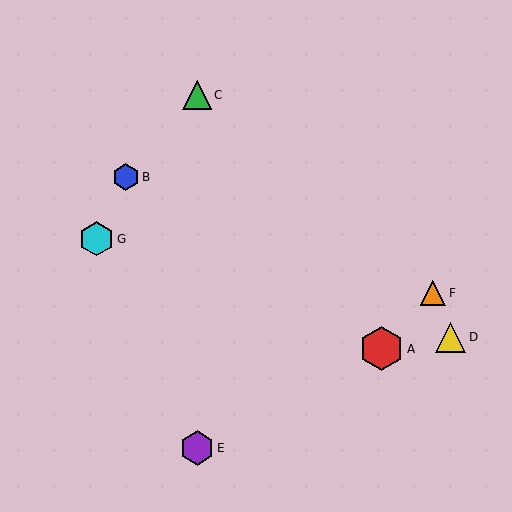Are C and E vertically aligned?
Yes, both are at x≈197.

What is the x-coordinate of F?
Object F is at x≈433.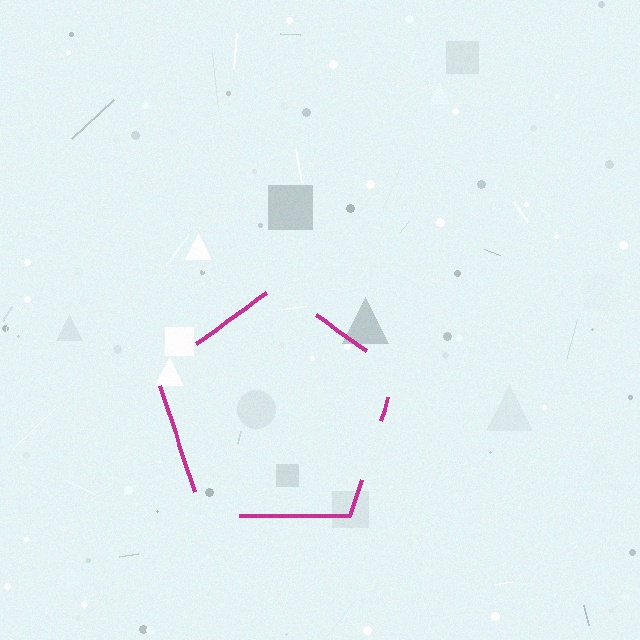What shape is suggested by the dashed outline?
The dashed outline suggests a pentagon.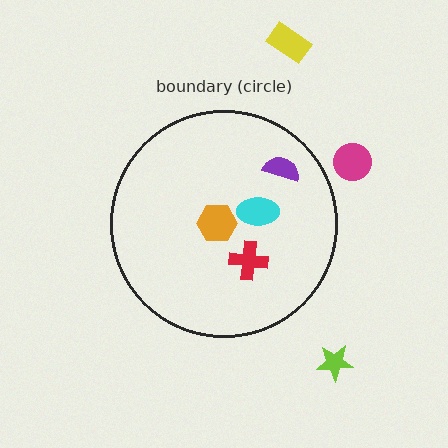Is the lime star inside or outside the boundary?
Outside.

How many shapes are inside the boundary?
4 inside, 3 outside.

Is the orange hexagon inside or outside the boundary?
Inside.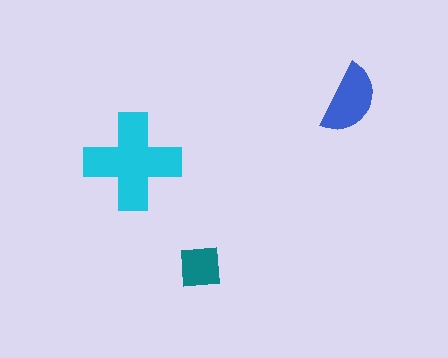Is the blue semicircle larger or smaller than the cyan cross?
Smaller.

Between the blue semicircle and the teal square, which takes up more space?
The blue semicircle.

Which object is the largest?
The cyan cross.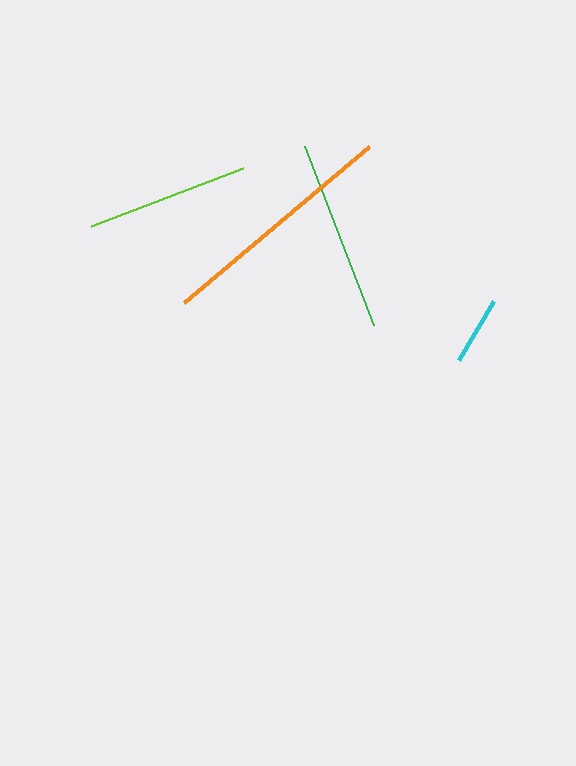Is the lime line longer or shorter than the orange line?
The orange line is longer than the lime line.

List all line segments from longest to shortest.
From longest to shortest: orange, green, lime, cyan.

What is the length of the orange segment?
The orange segment is approximately 243 pixels long.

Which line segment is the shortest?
The cyan line is the shortest at approximately 68 pixels.